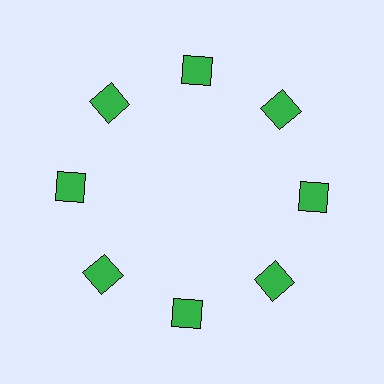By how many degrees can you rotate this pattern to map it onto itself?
The pattern maps onto itself every 45 degrees of rotation.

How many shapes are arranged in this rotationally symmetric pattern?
There are 8 shapes, arranged in 8 groups of 1.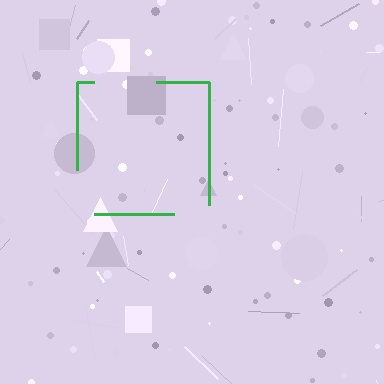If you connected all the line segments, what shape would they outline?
They would outline a square.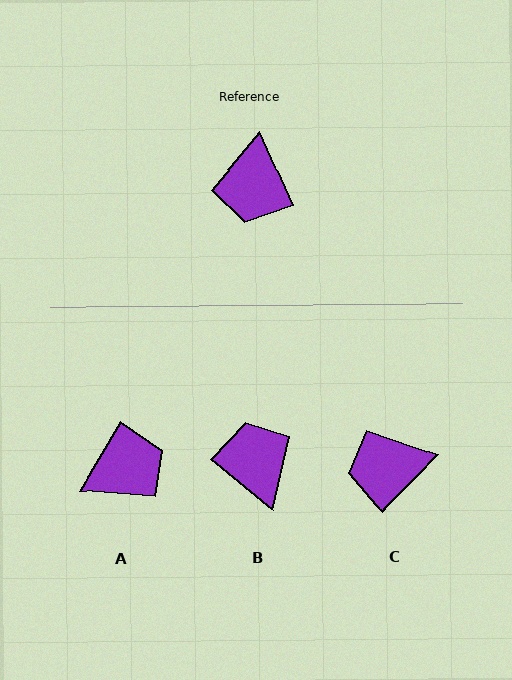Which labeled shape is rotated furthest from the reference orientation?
B, about 153 degrees away.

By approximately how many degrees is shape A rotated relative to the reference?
Approximately 126 degrees counter-clockwise.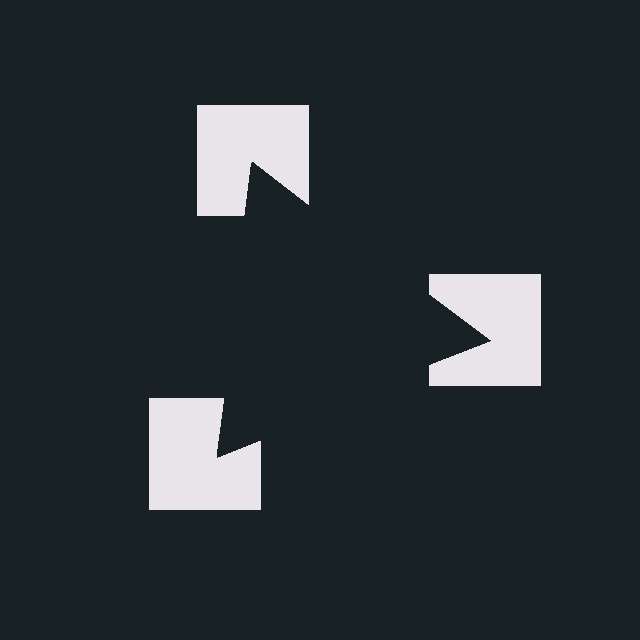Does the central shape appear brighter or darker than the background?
It typically appears slightly darker than the background, even though no actual brightness change is drawn.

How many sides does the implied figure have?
3 sides.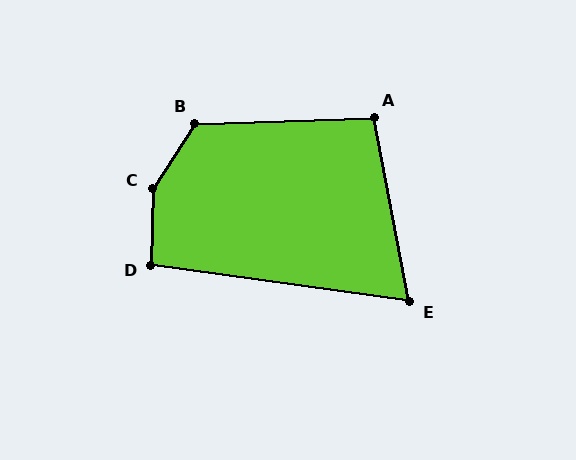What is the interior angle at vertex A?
Approximately 99 degrees (obtuse).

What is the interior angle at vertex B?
Approximately 125 degrees (obtuse).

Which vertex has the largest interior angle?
C, at approximately 148 degrees.